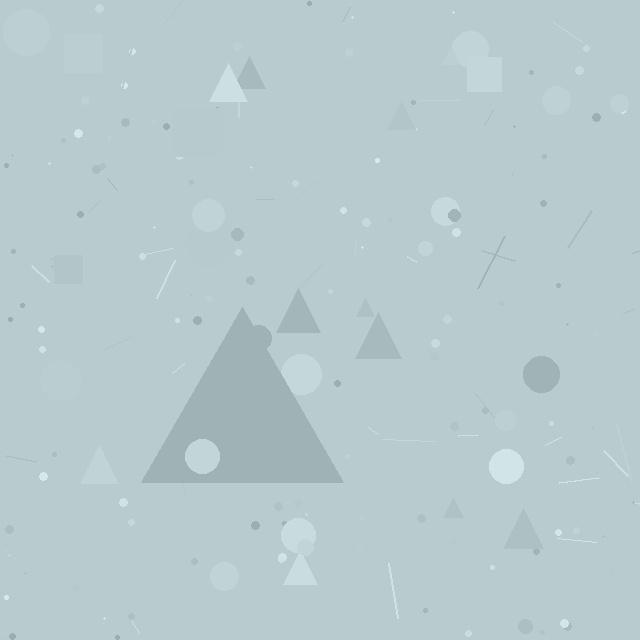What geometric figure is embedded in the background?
A triangle is embedded in the background.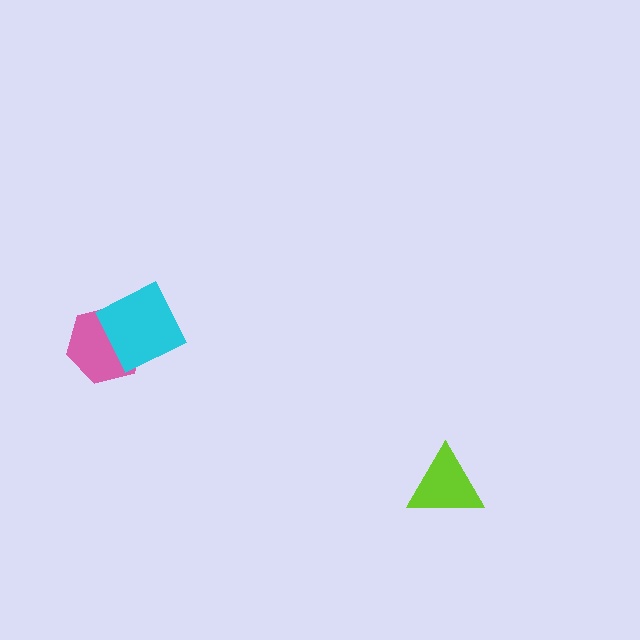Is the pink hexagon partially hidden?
Yes, it is partially covered by another shape.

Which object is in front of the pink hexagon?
The cyan square is in front of the pink hexagon.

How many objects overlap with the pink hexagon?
1 object overlaps with the pink hexagon.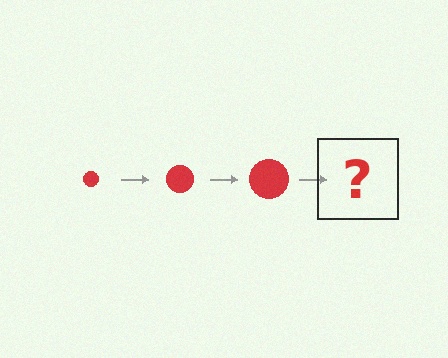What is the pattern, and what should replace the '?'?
The pattern is that the circle gets progressively larger each step. The '?' should be a red circle, larger than the previous one.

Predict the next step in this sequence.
The next step is a red circle, larger than the previous one.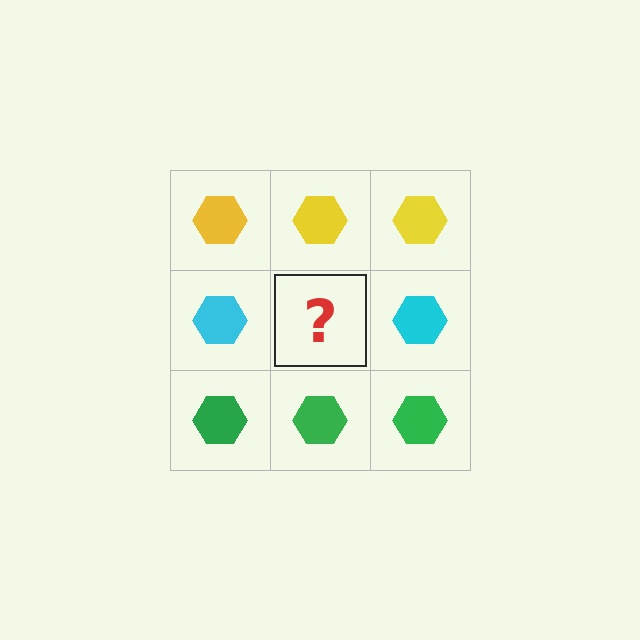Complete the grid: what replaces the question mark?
The question mark should be replaced with a cyan hexagon.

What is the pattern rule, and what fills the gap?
The rule is that each row has a consistent color. The gap should be filled with a cyan hexagon.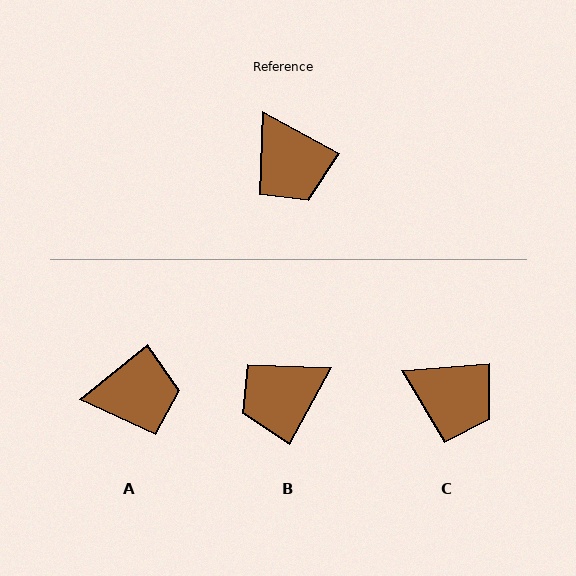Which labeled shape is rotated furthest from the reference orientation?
B, about 90 degrees away.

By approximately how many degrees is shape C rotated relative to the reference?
Approximately 34 degrees counter-clockwise.